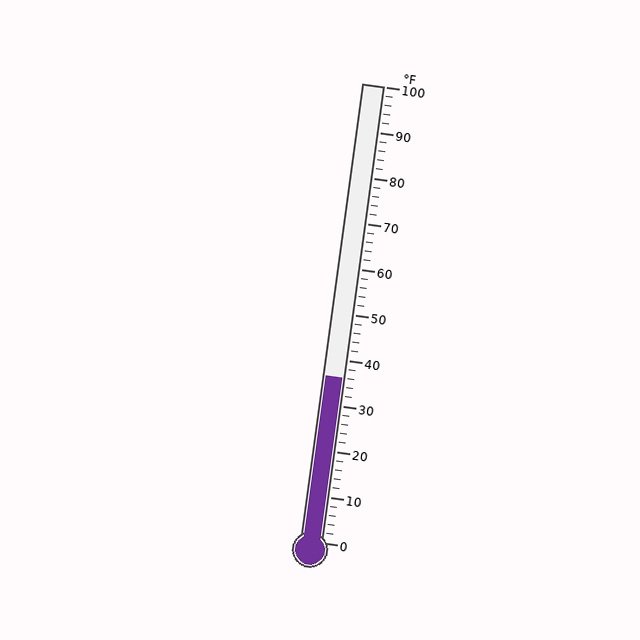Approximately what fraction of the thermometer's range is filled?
The thermometer is filled to approximately 35% of its range.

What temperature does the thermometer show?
The thermometer shows approximately 36°F.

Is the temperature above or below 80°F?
The temperature is below 80°F.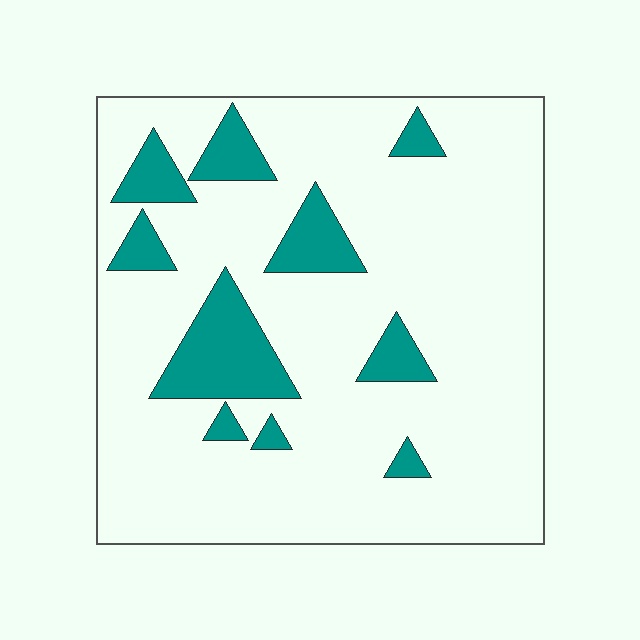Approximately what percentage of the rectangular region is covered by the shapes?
Approximately 15%.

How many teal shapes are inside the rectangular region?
10.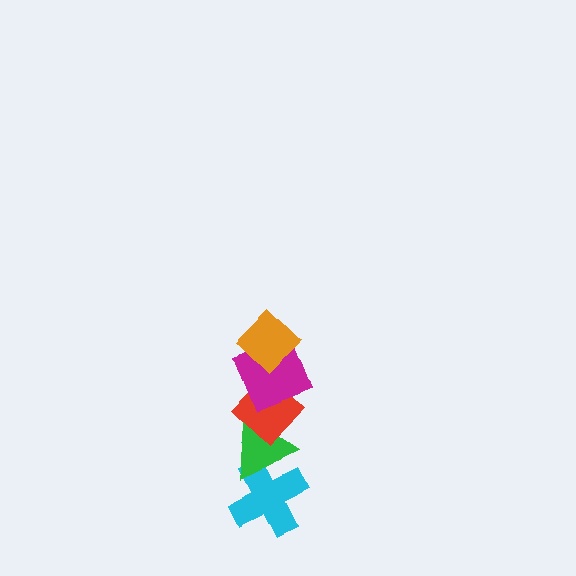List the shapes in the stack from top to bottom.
From top to bottom: the orange diamond, the magenta square, the red diamond, the green triangle, the cyan cross.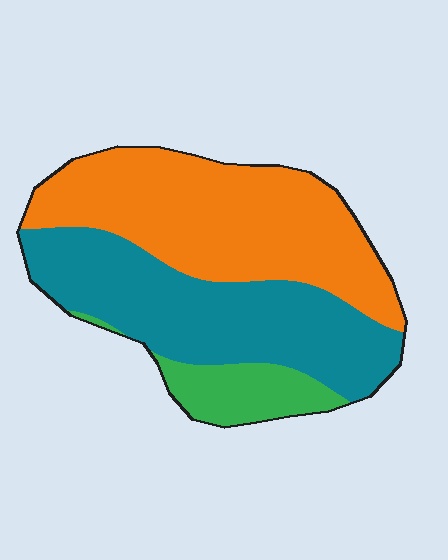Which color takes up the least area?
Green, at roughly 10%.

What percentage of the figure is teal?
Teal covers 42% of the figure.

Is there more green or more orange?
Orange.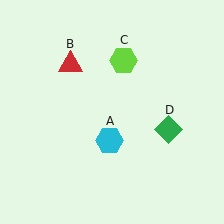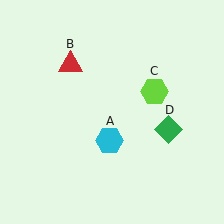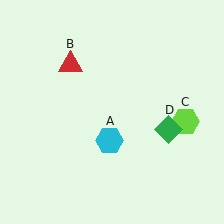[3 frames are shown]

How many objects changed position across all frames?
1 object changed position: lime hexagon (object C).